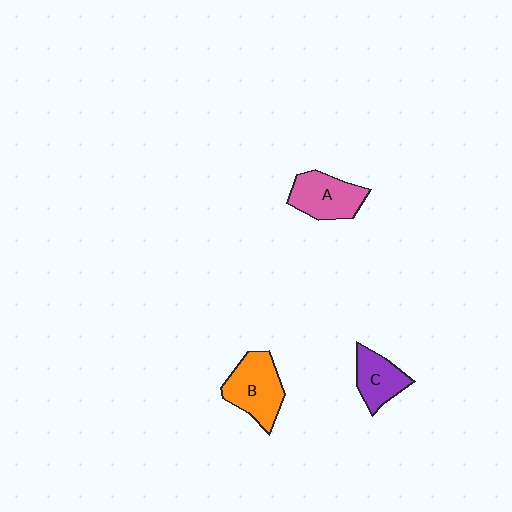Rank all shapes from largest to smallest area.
From largest to smallest: B (orange), A (pink), C (purple).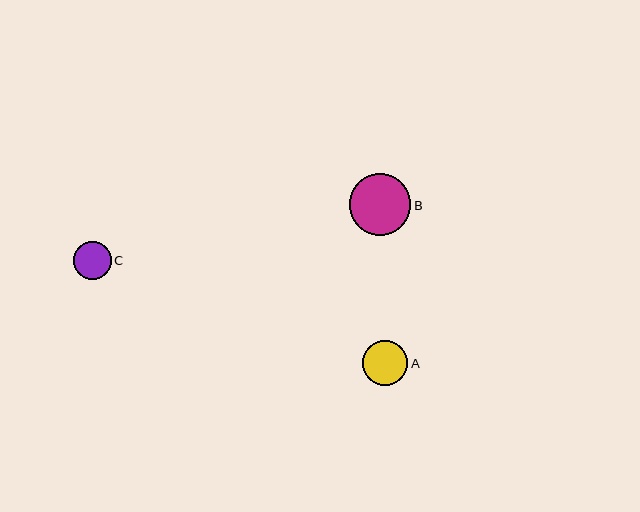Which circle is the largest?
Circle B is the largest with a size of approximately 61 pixels.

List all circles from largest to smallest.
From largest to smallest: B, A, C.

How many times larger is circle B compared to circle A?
Circle B is approximately 1.4 times the size of circle A.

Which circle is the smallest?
Circle C is the smallest with a size of approximately 38 pixels.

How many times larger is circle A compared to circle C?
Circle A is approximately 1.2 times the size of circle C.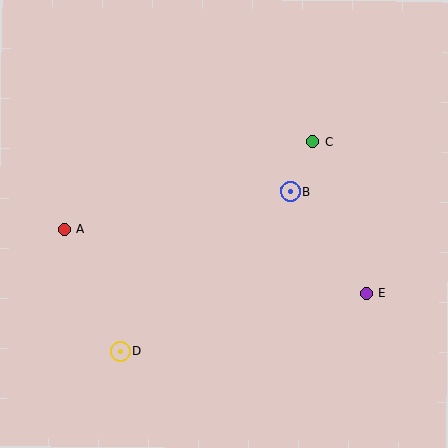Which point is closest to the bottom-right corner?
Point E is closest to the bottom-right corner.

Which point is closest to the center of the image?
Point B at (291, 191) is closest to the center.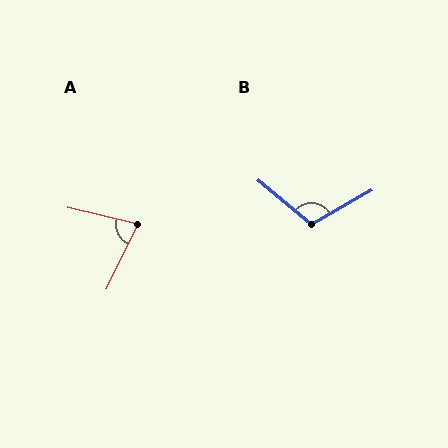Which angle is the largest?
B, at approximately 110 degrees.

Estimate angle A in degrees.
Approximately 77 degrees.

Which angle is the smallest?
A, at approximately 77 degrees.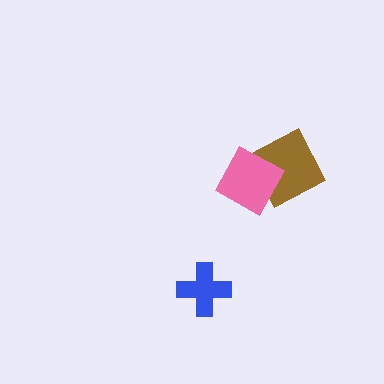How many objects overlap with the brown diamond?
1 object overlaps with the brown diamond.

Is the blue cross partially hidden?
No, no other shape covers it.